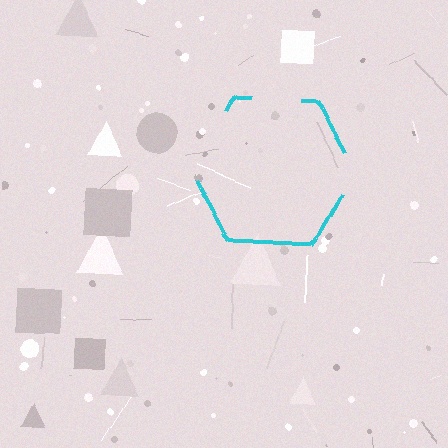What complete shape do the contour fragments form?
The contour fragments form a hexagon.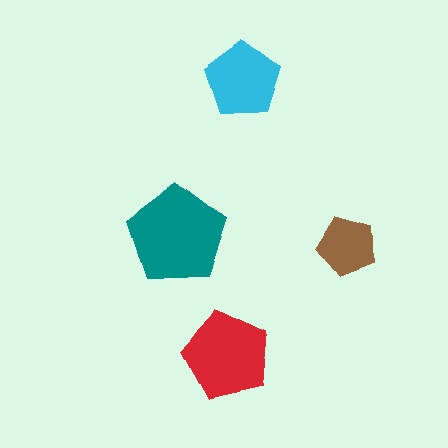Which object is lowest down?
The red pentagon is bottommost.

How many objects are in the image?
There are 4 objects in the image.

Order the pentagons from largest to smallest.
the teal one, the red one, the cyan one, the brown one.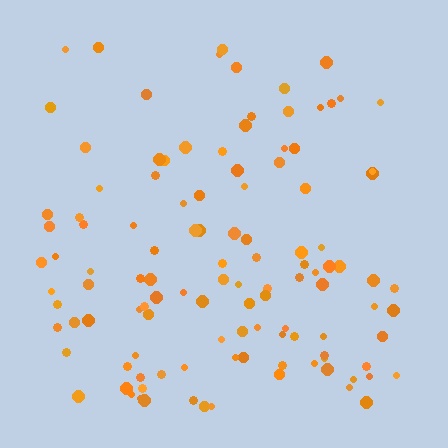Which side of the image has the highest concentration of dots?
The bottom.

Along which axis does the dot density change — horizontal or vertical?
Vertical.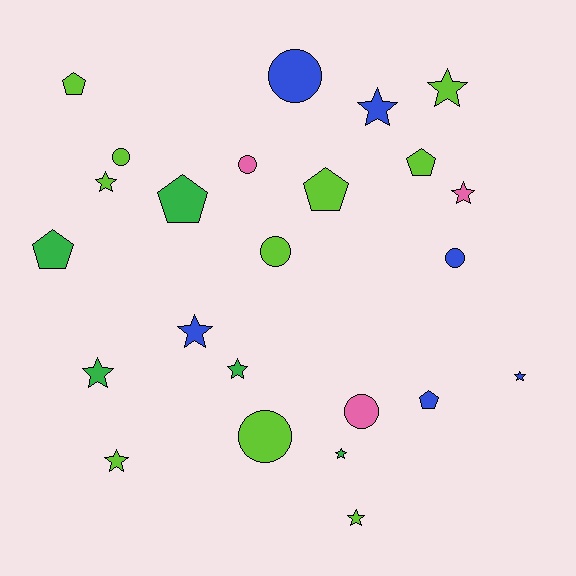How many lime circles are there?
There are 3 lime circles.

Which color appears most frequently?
Lime, with 10 objects.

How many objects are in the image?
There are 24 objects.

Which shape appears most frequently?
Star, with 11 objects.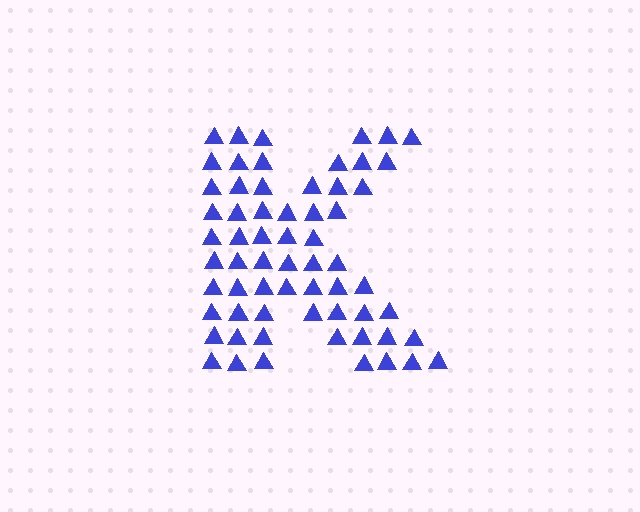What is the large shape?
The large shape is the letter K.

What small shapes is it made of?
It is made of small triangles.